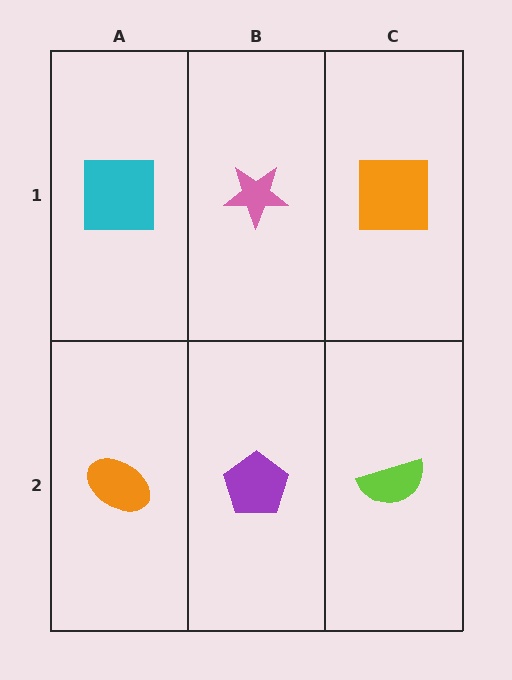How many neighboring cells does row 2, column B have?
3.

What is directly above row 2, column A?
A cyan square.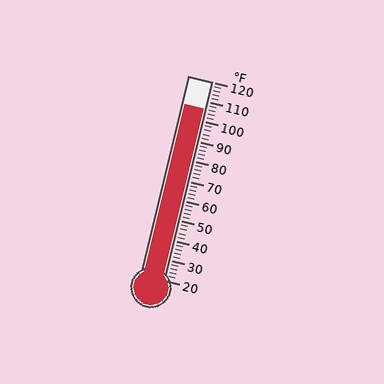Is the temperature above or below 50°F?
The temperature is above 50°F.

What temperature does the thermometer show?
The thermometer shows approximately 106°F.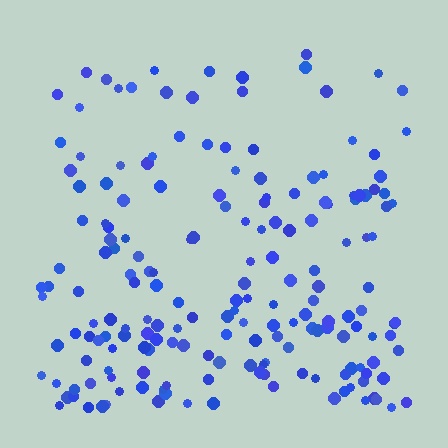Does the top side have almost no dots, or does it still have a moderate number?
Still a moderate number, just noticeably fewer than the bottom.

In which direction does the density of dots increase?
From top to bottom, with the bottom side densest.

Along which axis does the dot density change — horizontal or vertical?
Vertical.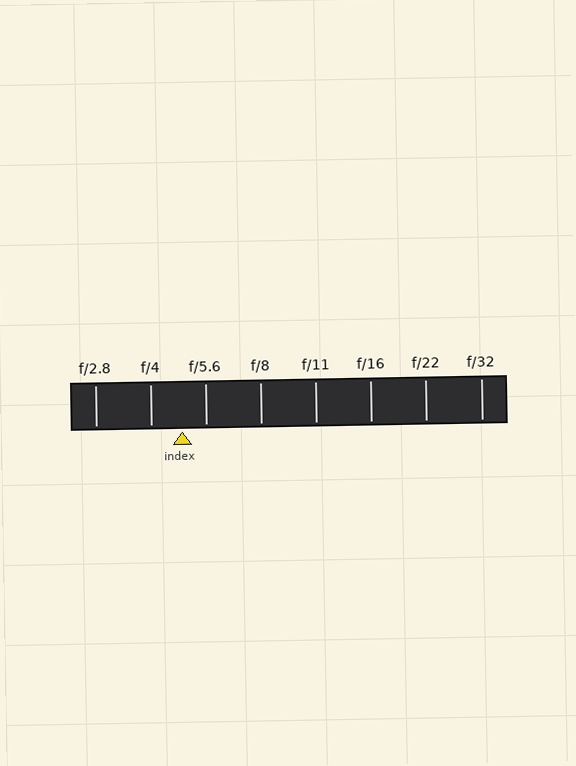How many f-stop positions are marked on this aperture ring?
There are 8 f-stop positions marked.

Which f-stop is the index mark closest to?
The index mark is closest to f/5.6.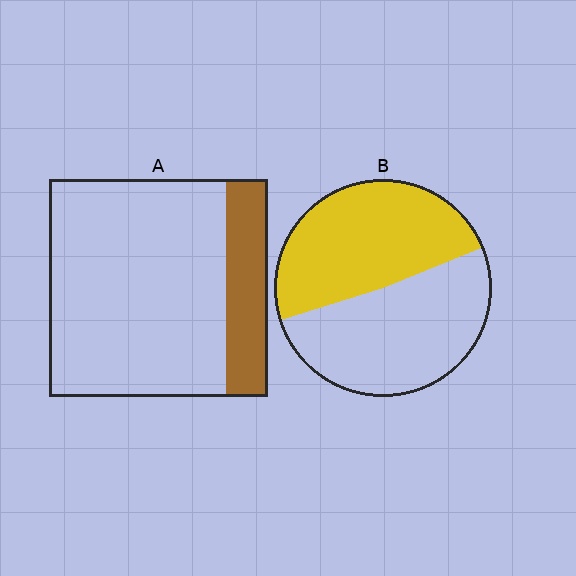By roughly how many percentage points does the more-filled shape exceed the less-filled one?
By roughly 30 percentage points (B over A).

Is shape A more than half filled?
No.